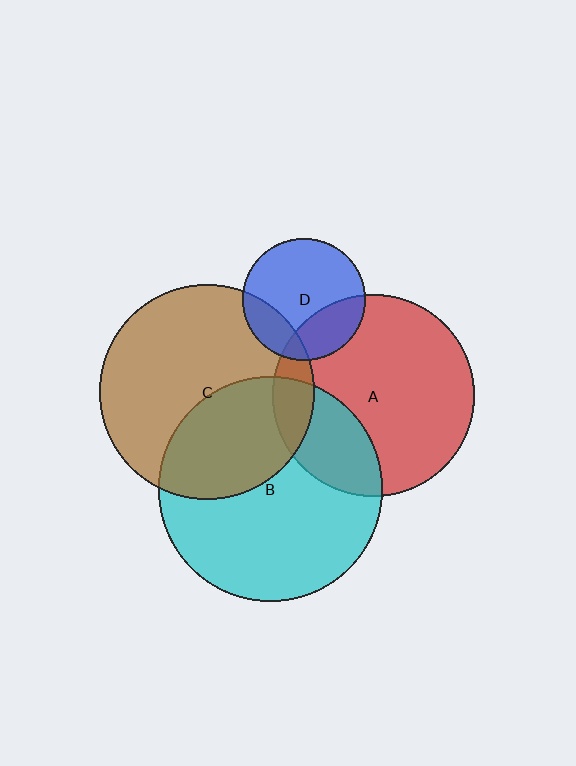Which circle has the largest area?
Circle B (cyan).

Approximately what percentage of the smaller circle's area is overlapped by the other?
Approximately 25%.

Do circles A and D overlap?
Yes.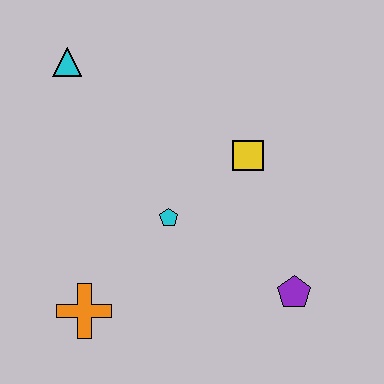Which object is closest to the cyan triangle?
The cyan pentagon is closest to the cyan triangle.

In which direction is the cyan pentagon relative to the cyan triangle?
The cyan pentagon is below the cyan triangle.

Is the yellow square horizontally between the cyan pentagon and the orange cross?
No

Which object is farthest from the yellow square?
The orange cross is farthest from the yellow square.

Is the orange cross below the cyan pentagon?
Yes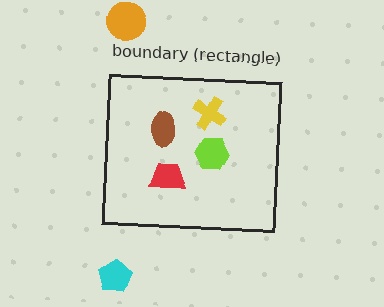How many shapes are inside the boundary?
4 inside, 2 outside.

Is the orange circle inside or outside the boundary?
Outside.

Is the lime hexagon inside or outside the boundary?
Inside.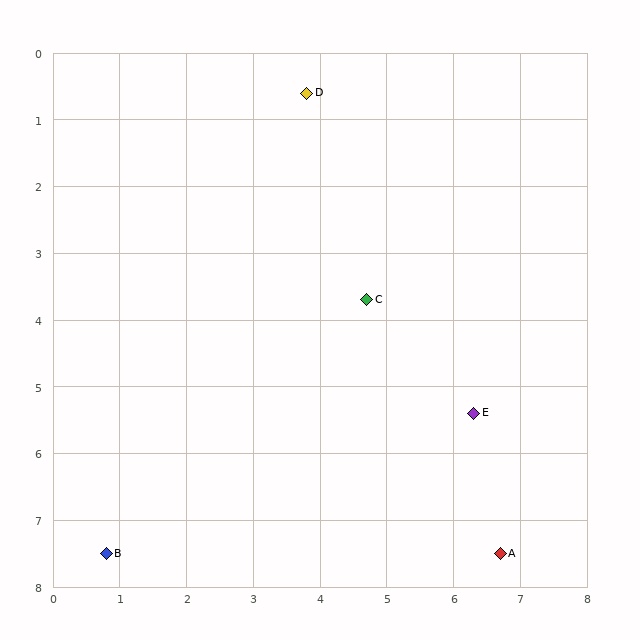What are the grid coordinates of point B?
Point B is at approximately (0.8, 7.5).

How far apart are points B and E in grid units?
Points B and E are about 5.9 grid units apart.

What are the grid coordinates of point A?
Point A is at approximately (6.7, 7.5).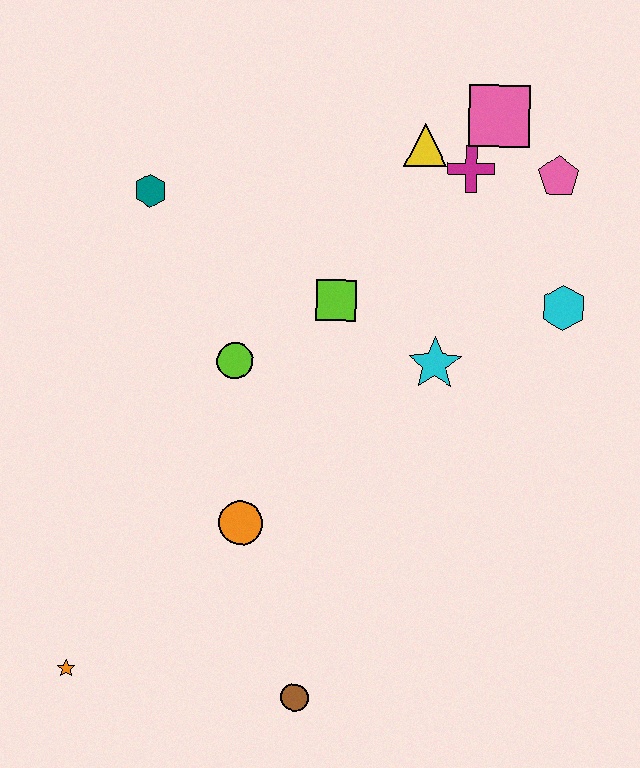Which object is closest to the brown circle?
The orange circle is closest to the brown circle.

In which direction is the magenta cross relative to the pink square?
The magenta cross is below the pink square.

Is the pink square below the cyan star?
No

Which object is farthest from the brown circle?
The pink square is farthest from the brown circle.